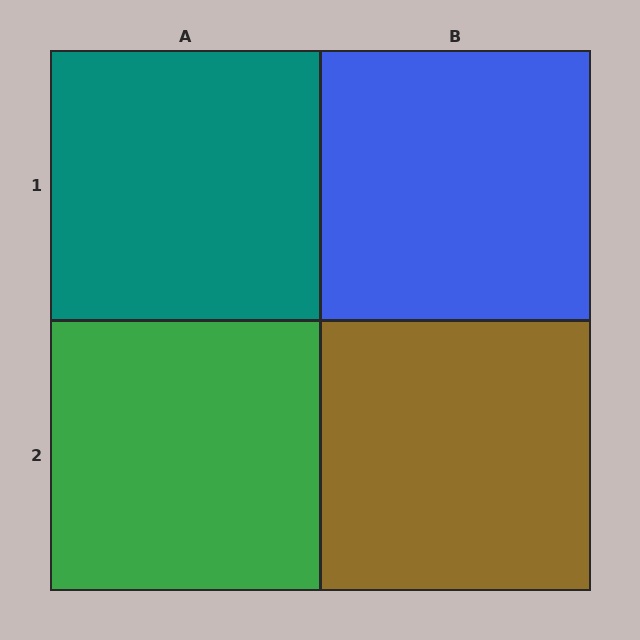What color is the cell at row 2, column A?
Green.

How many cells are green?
1 cell is green.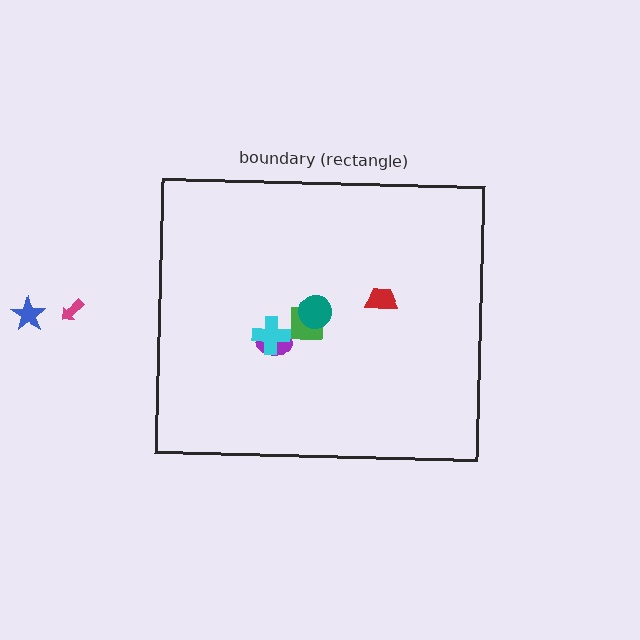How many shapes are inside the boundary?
5 inside, 2 outside.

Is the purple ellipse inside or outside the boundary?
Inside.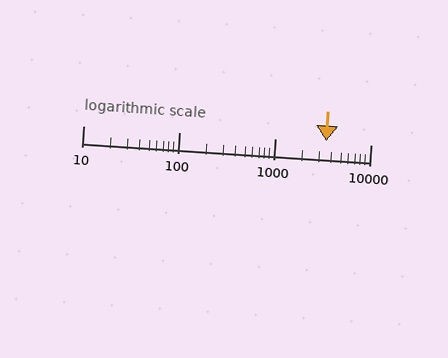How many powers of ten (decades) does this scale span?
The scale spans 3 decades, from 10 to 10000.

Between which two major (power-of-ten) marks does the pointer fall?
The pointer is between 1000 and 10000.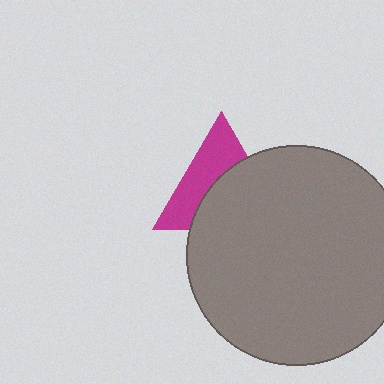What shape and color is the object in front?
The object in front is a gray circle.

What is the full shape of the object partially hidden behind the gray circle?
The partially hidden object is a magenta triangle.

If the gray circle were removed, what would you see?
You would see the complete magenta triangle.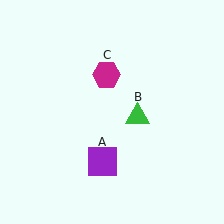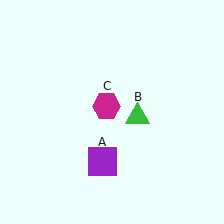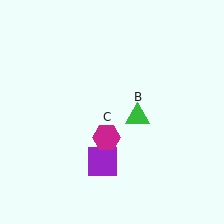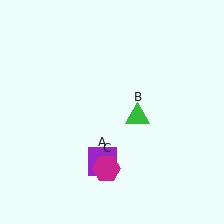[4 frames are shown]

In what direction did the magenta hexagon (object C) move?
The magenta hexagon (object C) moved down.